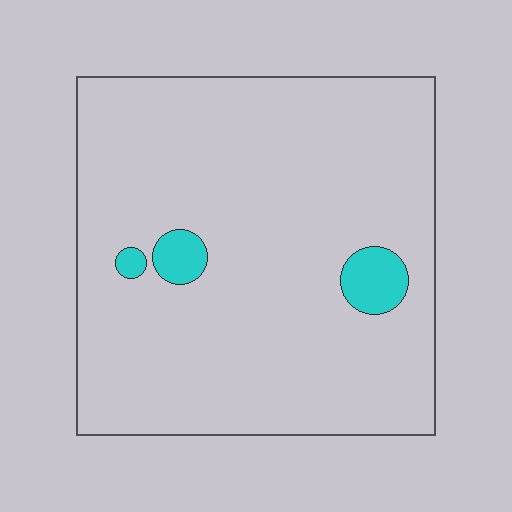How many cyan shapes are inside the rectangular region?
3.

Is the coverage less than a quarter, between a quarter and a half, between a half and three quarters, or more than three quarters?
Less than a quarter.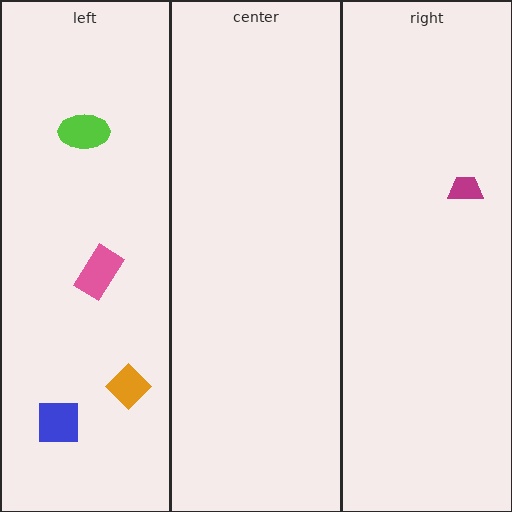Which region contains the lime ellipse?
The left region.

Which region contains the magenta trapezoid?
The right region.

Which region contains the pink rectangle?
The left region.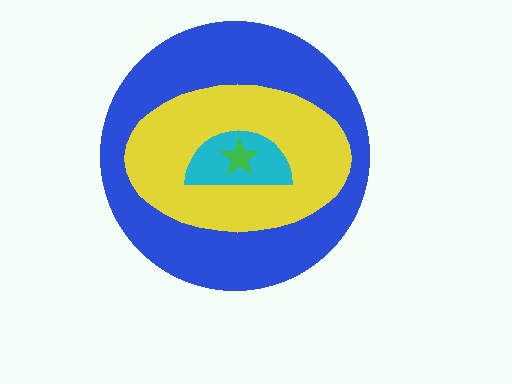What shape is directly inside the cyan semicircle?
The green star.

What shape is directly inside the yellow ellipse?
The cyan semicircle.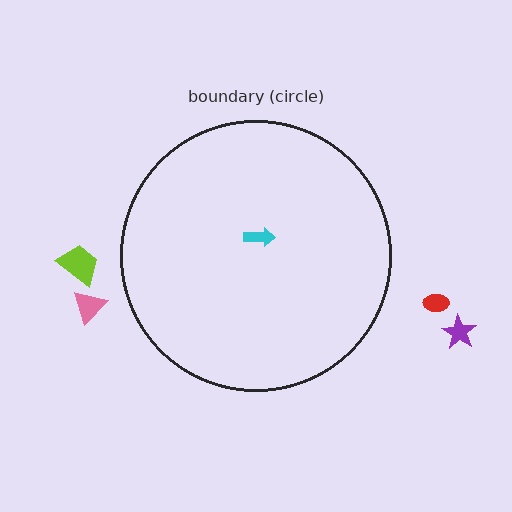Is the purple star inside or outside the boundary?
Outside.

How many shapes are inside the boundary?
1 inside, 4 outside.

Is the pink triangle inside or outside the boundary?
Outside.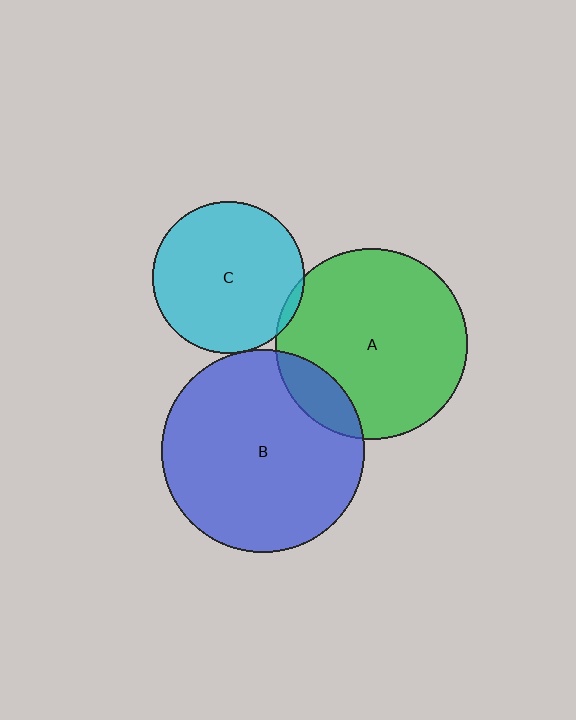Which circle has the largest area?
Circle B (blue).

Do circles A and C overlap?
Yes.